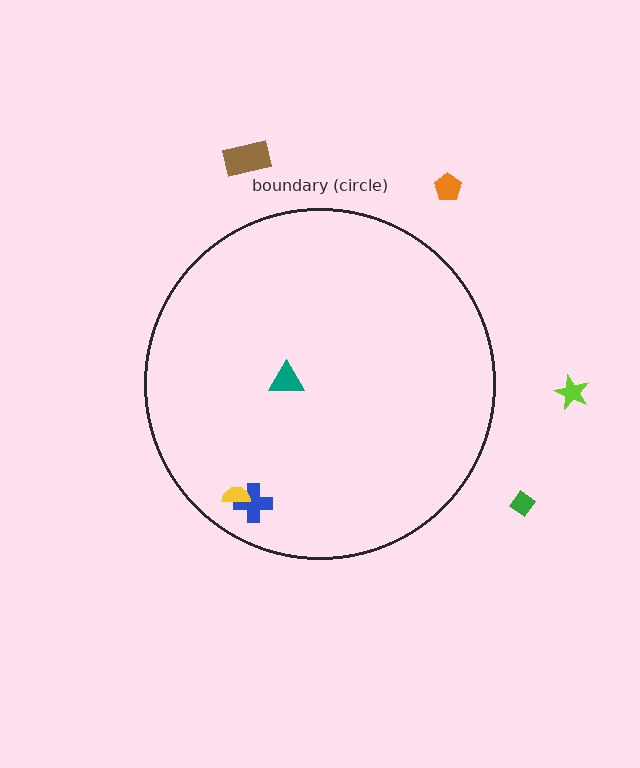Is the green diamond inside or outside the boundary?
Outside.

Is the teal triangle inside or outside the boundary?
Inside.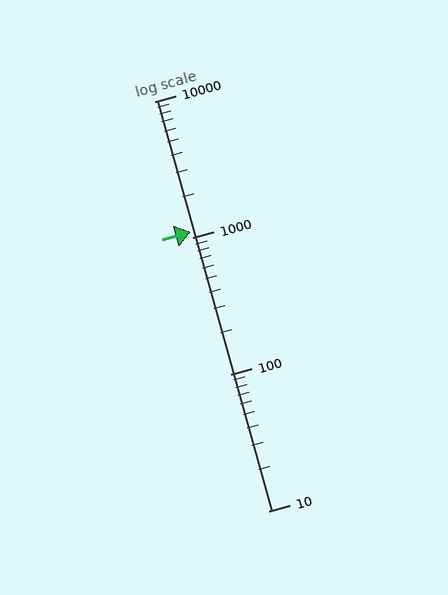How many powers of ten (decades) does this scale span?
The scale spans 3 decades, from 10 to 10000.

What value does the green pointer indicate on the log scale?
The pointer indicates approximately 1100.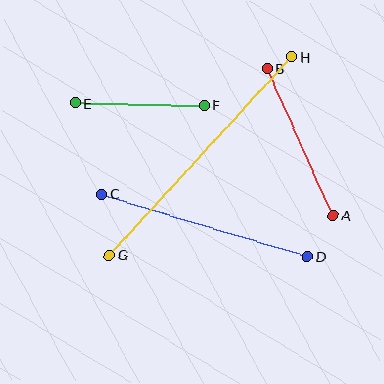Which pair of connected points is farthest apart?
Points G and H are farthest apart.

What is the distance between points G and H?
The distance is approximately 270 pixels.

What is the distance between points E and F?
The distance is approximately 129 pixels.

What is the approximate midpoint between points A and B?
The midpoint is at approximately (300, 142) pixels.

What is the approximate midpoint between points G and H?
The midpoint is at approximately (200, 156) pixels.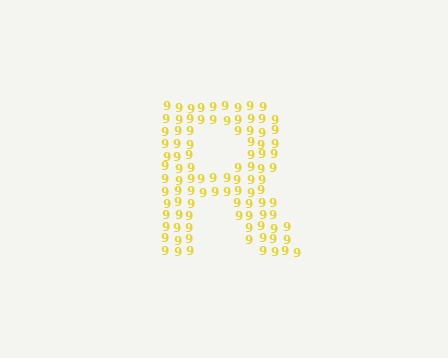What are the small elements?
The small elements are digit 9's.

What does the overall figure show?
The overall figure shows the letter R.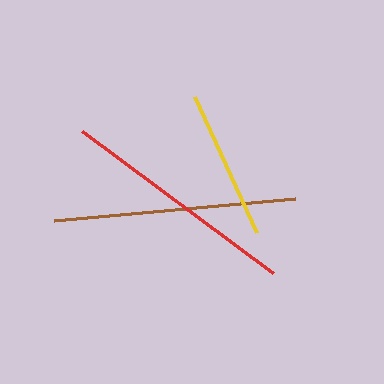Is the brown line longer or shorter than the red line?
The brown line is longer than the red line.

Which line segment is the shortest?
The yellow line is the shortest at approximately 150 pixels.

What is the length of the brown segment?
The brown segment is approximately 242 pixels long.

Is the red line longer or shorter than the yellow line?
The red line is longer than the yellow line.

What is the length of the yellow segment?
The yellow segment is approximately 150 pixels long.